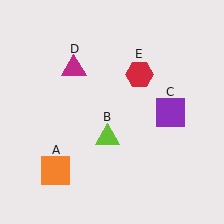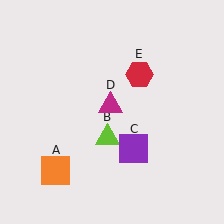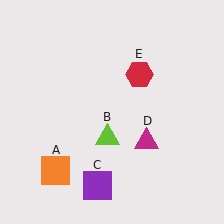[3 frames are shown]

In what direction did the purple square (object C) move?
The purple square (object C) moved down and to the left.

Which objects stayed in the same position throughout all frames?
Orange square (object A) and lime triangle (object B) and red hexagon (object E) remained stationary.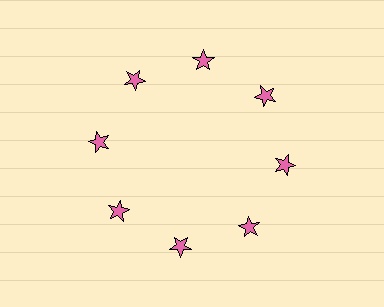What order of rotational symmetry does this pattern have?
This pattern has 8-fold rotational symmetry.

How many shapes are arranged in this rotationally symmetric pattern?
There are 8 shapes, arranged in 8 groups of 1.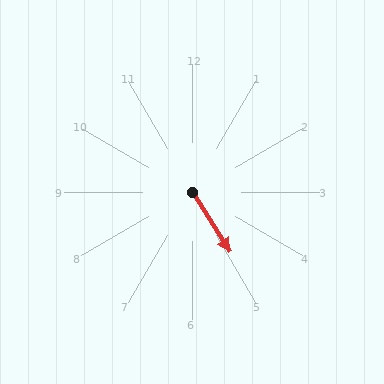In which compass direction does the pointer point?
Southeast.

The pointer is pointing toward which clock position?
Roughly 5 o'clock.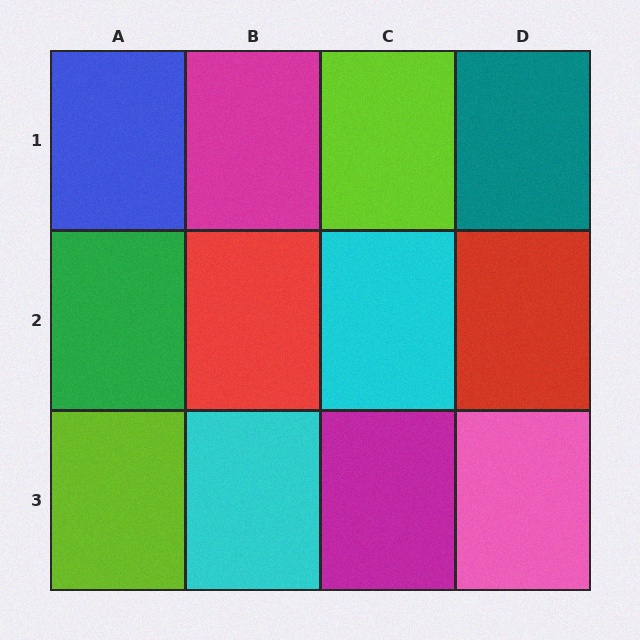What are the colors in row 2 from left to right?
Green, red, cyan, red.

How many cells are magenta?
2 cells are magenta.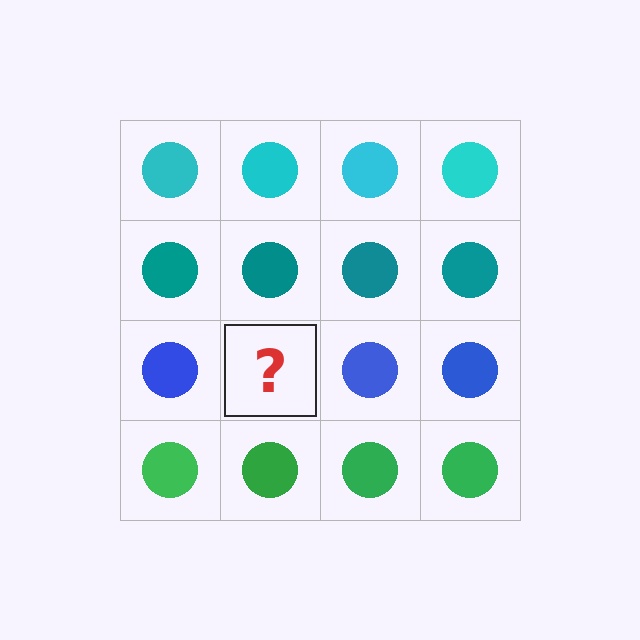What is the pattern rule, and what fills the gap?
The rule is that each row has a consistent color. The gap should be filled with a blue circle.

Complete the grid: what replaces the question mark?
The question mark should be replaced with a blue circle.